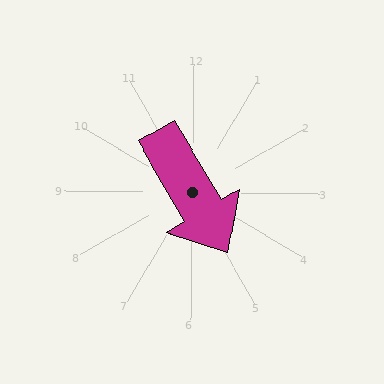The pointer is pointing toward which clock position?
Roughly 5 o'clock.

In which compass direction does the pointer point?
Southeast.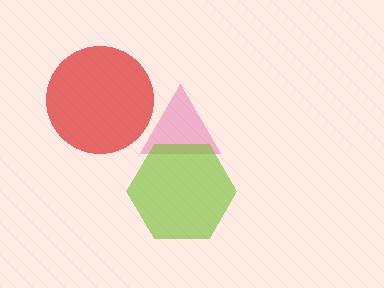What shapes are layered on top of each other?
The layered shapes are: a pink triangle, a lime hexagon, a red circle.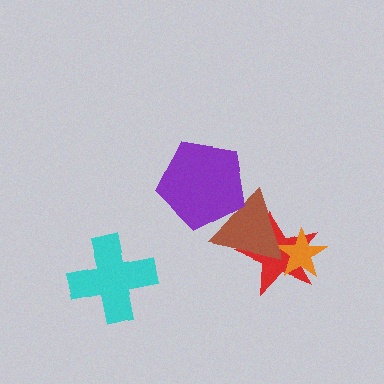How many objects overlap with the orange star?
2 objects overlap with the orange star.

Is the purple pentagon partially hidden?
No, no other shape covers it.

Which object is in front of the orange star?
The brown triangle is in front of the orange star.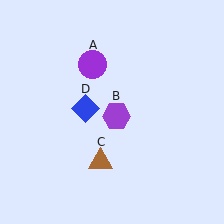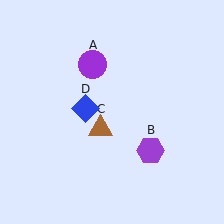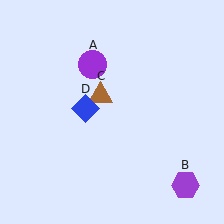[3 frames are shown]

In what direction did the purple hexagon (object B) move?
The purple hexagon (object B) moved down and to the right.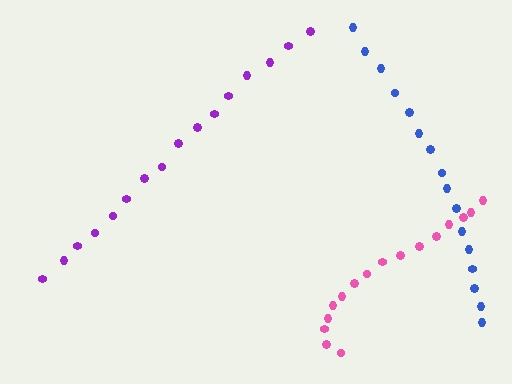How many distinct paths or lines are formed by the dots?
There are 3 distinct paths.